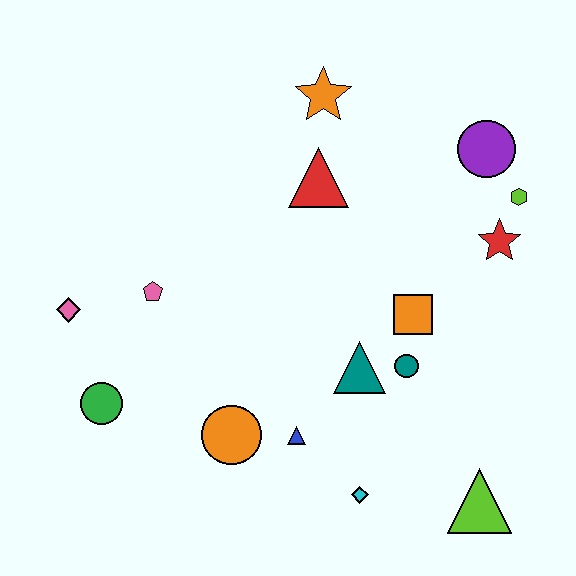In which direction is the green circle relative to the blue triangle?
The green circle is to the left of the blue triangle.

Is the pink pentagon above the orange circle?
Yes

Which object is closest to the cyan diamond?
The blue triangle is closest to the cyan diamond.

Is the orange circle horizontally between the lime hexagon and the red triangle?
No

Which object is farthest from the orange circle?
The purple circle is farthest from the orange circle.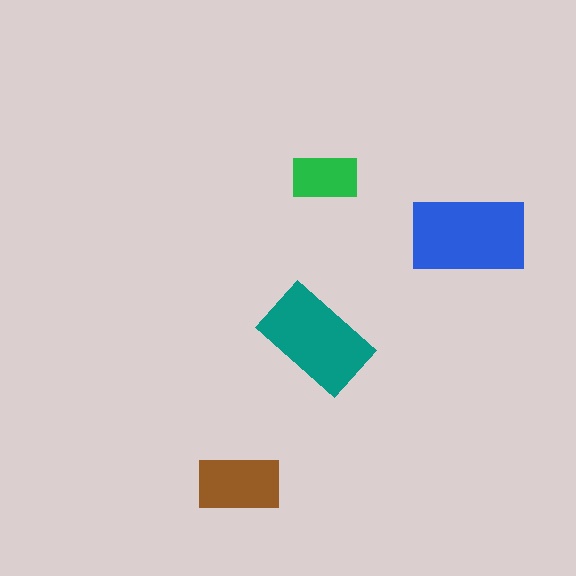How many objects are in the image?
There are 4 objects in the image.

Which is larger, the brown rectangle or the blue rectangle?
The blue one.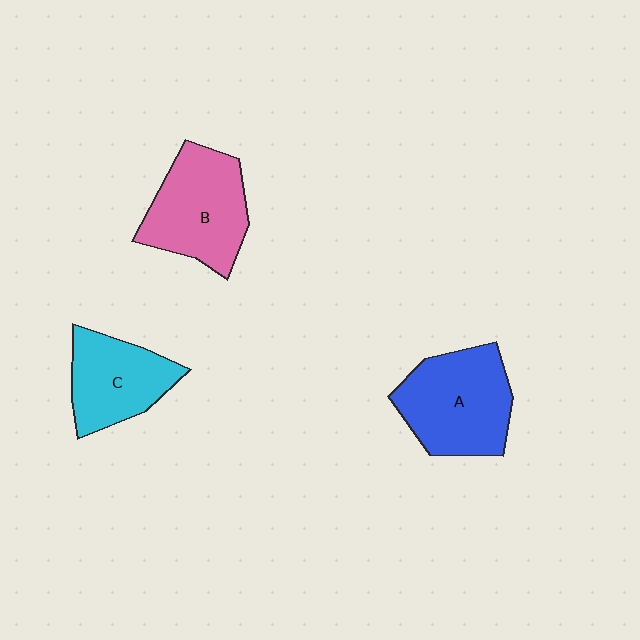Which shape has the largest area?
Shape A (blue).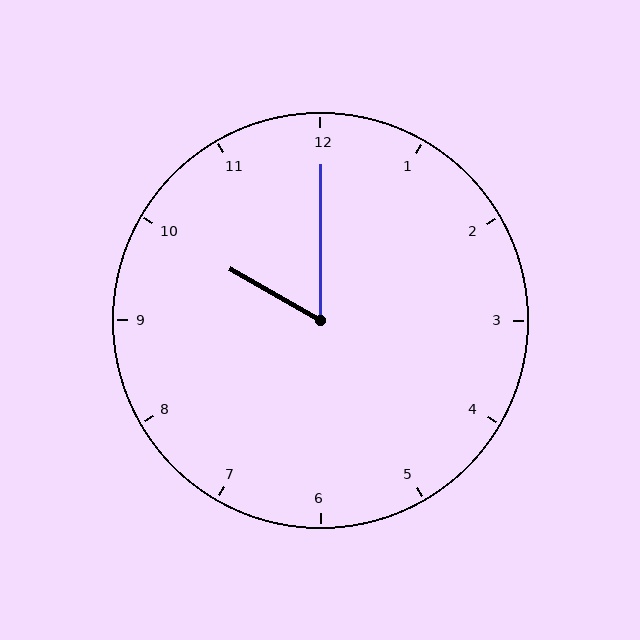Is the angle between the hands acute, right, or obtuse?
It is acute.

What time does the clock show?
10:00.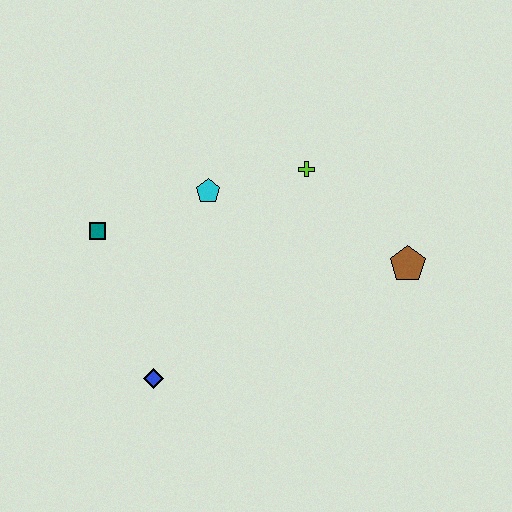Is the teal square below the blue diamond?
No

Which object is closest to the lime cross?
The cyan pentagon is closest to the lime cross.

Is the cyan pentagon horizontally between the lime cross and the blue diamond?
Yes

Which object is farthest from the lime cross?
The blue diamond is farthest from the lime cross.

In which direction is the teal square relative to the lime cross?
The teal square is to the left of the lime cross.